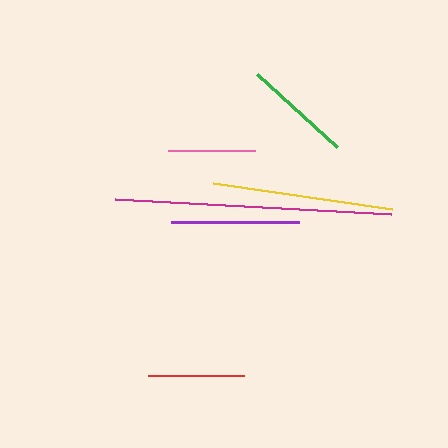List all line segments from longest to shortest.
From longest to shortest: magenta, yellow, purple, green, red, pink.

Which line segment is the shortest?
The pink line is the shortest at approximately 87 pixels.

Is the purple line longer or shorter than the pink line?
The purple line is longer than the pink line.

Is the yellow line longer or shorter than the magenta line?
The magenta line is longer than the yellow line.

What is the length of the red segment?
The red segment is approximately 96 pixels long.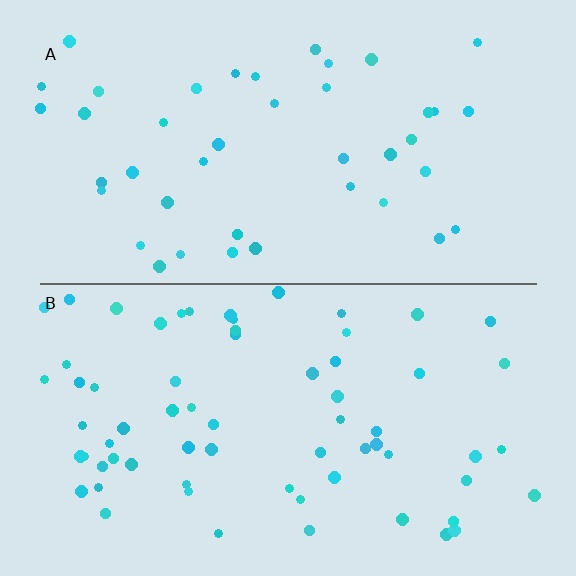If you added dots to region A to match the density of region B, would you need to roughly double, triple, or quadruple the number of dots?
Approximately double.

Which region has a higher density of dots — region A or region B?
B (the bottom).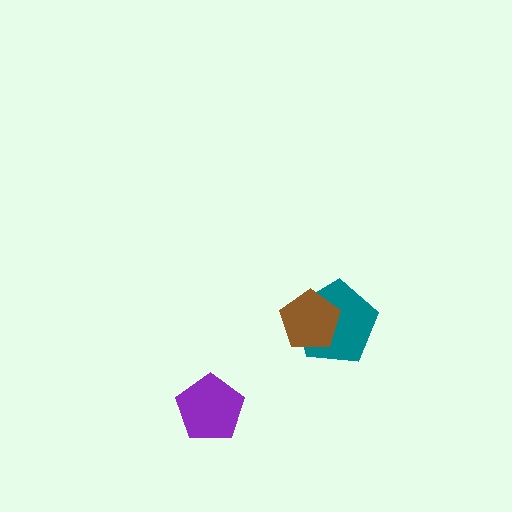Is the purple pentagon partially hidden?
No, no other shape covers it.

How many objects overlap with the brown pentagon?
1 object overlaps with the brown pentagon.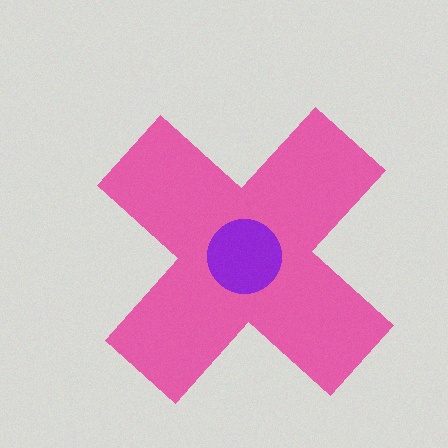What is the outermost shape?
The pink cross.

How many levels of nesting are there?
2.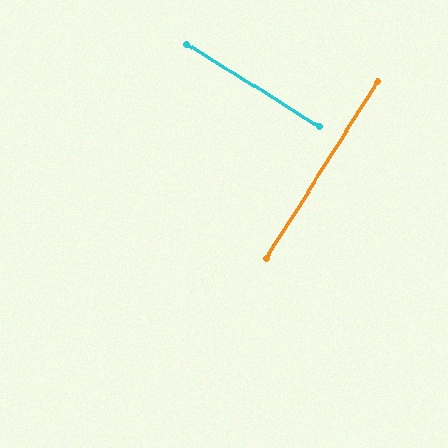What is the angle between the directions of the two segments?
Approximately 90 degrees.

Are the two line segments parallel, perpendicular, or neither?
Perpendicular — they meet at approximately 90°.